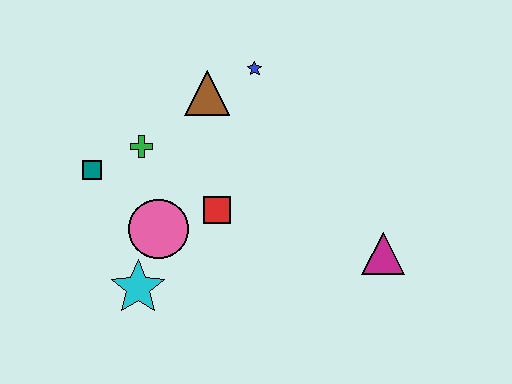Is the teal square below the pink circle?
No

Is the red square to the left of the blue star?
Yes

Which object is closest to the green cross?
The teal square is closest to the green cross.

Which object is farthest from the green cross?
The magenta triangle is farthest from the green cross.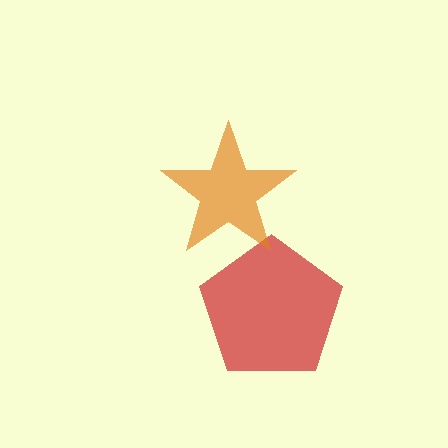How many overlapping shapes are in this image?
There are 2 overlapping shapes in the image.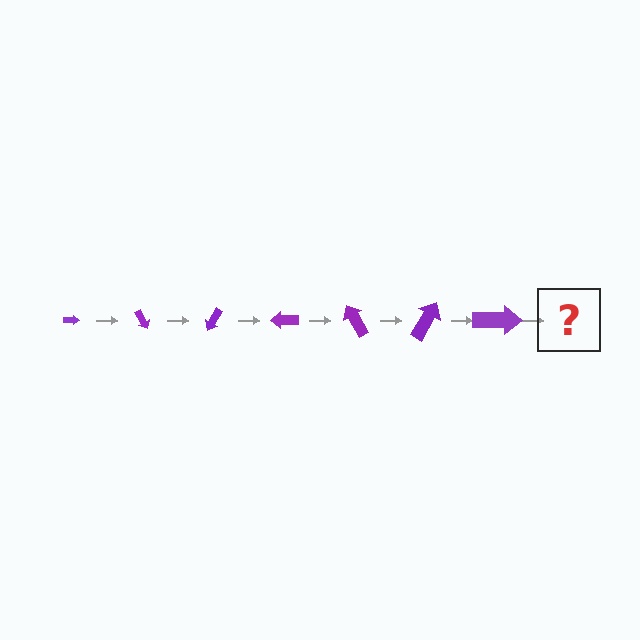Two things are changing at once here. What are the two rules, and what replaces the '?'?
The two rules are that the arrow grows larger each step and it rotates 60 degrees each step. The '?' should be an arrow, larger than the previous one and rotated 420 degrees from the start.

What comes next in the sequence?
The next element should be an arrow, larger than the previous one and rotated 420 degrees from the start.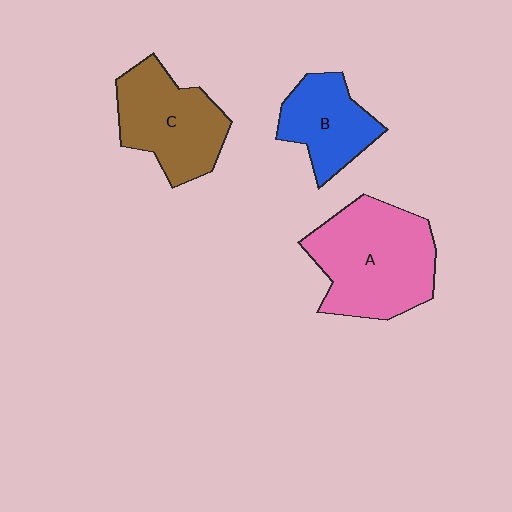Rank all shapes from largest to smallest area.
From largest to smallest: A (pink), C (brown), B (blue).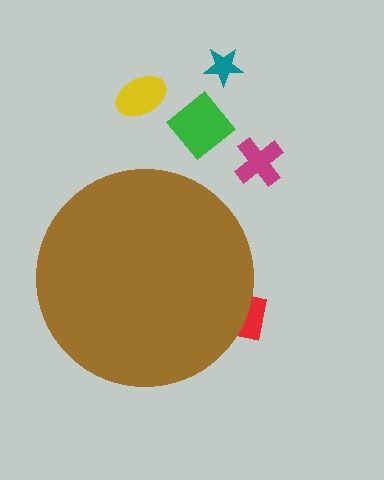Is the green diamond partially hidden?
No, the green diamond is fully visible.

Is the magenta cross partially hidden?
No, the magenta cross is fully visible.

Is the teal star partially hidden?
No, the teal star is fully visible.